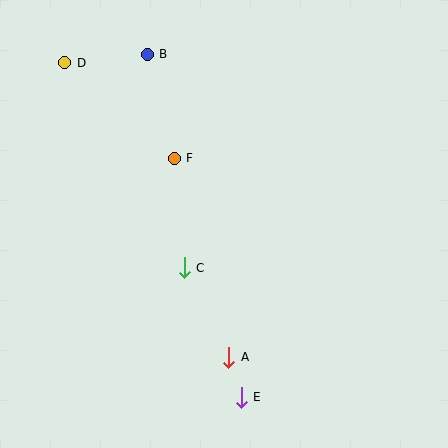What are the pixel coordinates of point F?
Point F is at (174, 158).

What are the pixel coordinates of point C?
Point C is at (184, 268).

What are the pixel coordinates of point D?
Point D is at (65, 63).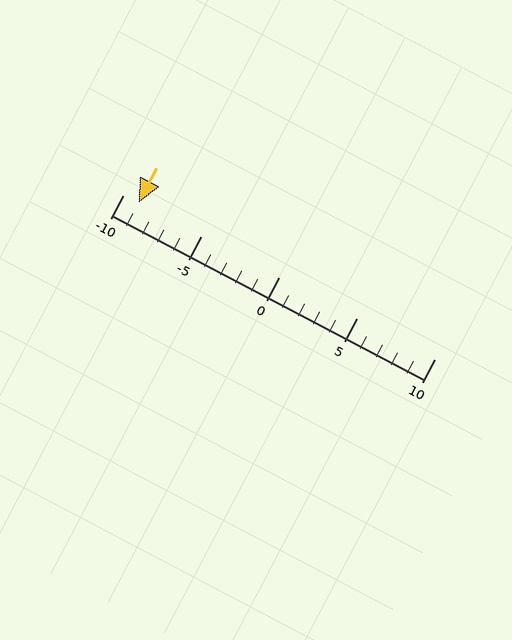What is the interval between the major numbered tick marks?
The major tick marks are spaced 5 units apart.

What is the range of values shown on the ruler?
The ruler shows values from -10 to 10.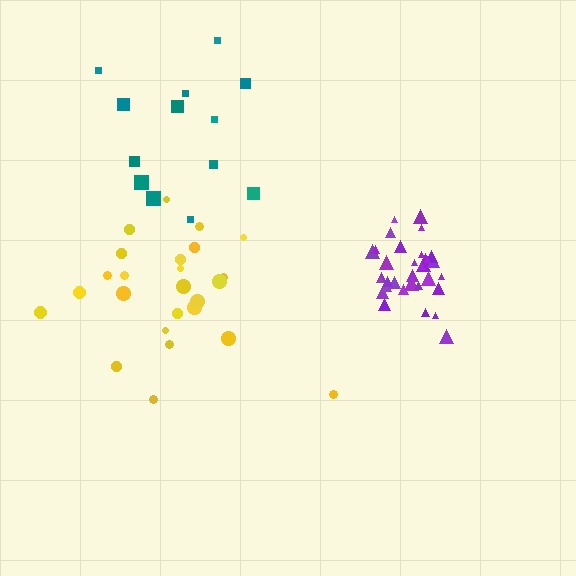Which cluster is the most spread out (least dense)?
Teal.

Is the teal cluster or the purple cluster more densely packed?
Purple.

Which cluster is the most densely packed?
Purple.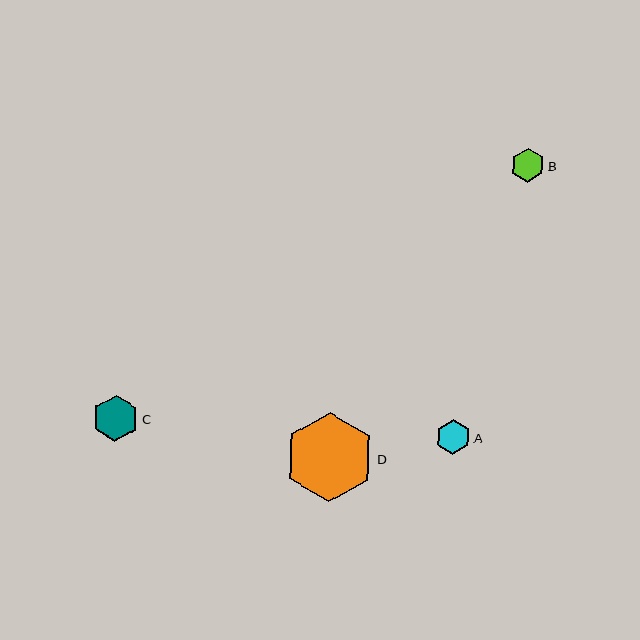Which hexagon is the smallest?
Hexagon B is the smallest with a size of approximately 34 pixels.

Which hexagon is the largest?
Hexagon D is the largest with a size of approximately 90 pixels.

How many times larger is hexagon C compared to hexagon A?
Hexagon C is approximately 1.3 times the size of hexagon A.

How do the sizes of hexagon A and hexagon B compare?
Hexagon A and hexagon B are approximately the same size.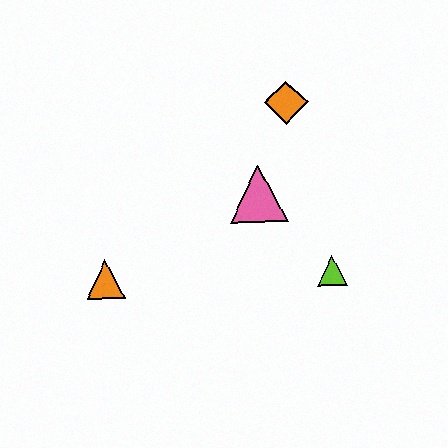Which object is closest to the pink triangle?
The orange diamond is closest to the pink triangle.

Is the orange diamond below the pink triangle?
No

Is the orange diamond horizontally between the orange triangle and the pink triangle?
No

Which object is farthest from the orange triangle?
The orange diamond is farthest from the orange triangle.